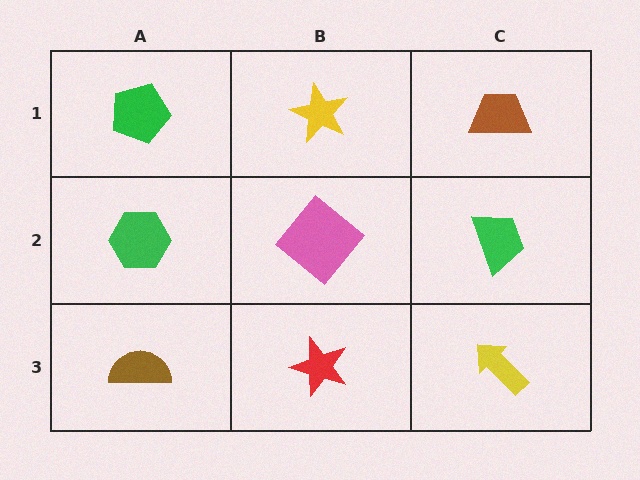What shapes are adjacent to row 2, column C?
A brown trapezoid (row 1, column C), a yellow arrow (row 3, column C), a pink diamond (row 2, column B).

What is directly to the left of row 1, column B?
A green pentagon.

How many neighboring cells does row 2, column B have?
4.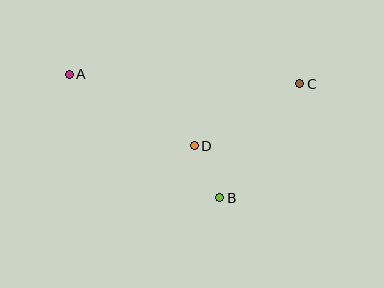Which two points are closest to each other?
Points B and D are closest to each other.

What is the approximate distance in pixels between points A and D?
The distance between A and D is approximately 144 pixels.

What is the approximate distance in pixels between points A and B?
The distance between A and B is approximately 195 pixels.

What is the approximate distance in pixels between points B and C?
The distance between B and C is approximately 139 pixels.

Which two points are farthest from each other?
Points A and C are farthest from each other.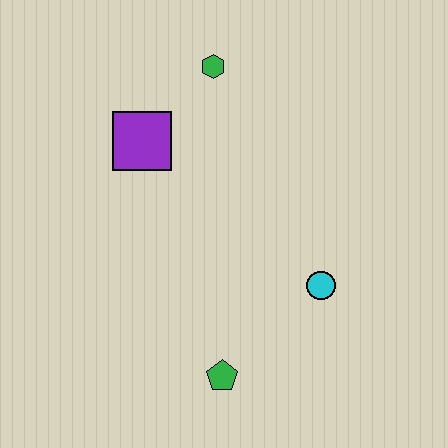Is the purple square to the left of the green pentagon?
Yes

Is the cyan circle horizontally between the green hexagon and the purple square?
No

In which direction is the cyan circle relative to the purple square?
The cyan circle is to the right of the purple square.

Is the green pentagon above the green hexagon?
No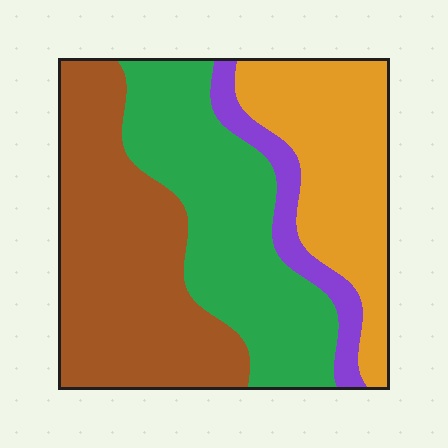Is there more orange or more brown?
Brown.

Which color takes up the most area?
Brown, at roughly 35%.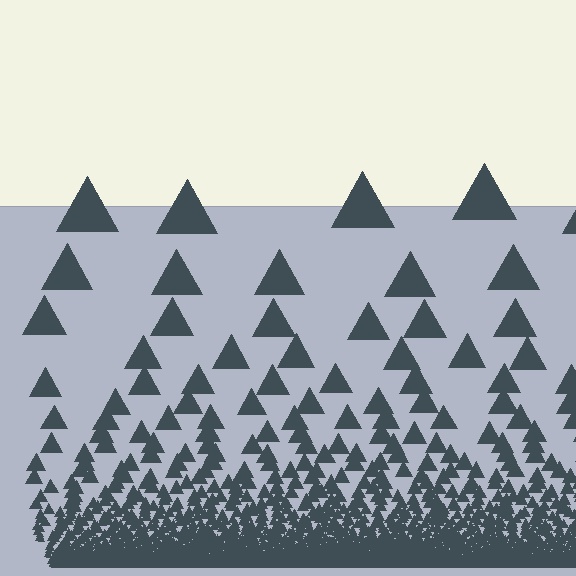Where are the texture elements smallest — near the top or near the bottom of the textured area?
Near the bottom.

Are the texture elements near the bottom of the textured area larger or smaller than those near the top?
Smaller. The gradient is inverted — elements near the bottom are smaller and denser.